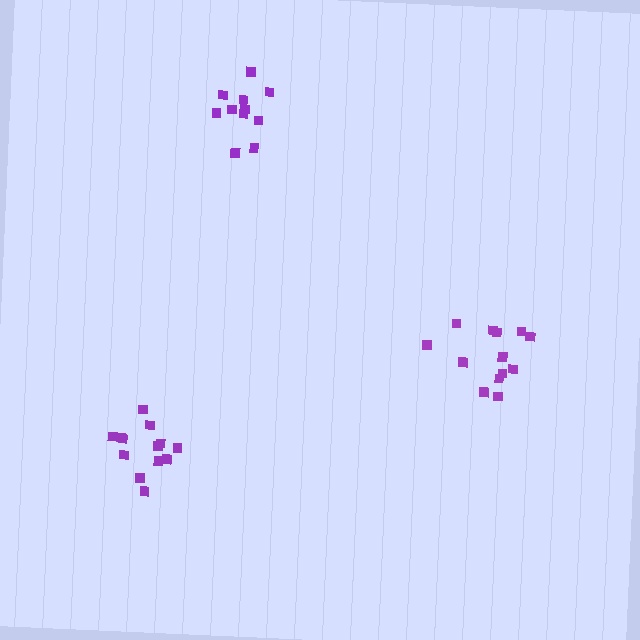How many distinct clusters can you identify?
There are 3 distinct clusters.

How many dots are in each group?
Group 1: 13 dots, Group 2: 13 dots, Group 3: 11 dots (37 total).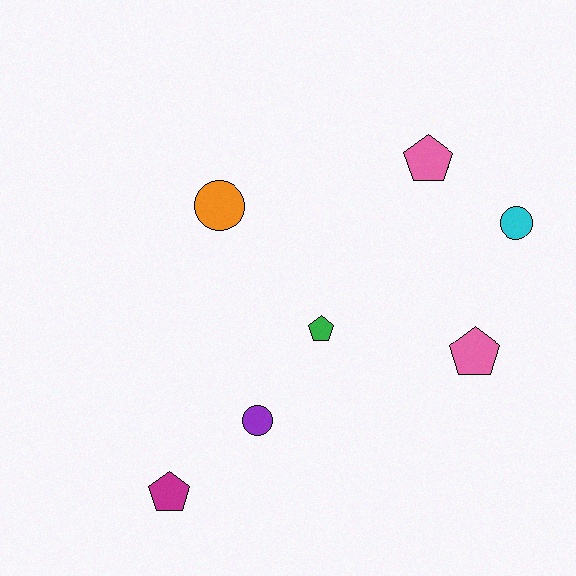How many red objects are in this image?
There are no red objects.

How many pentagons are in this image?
There are 4 pentagons.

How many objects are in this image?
There are 7 objects.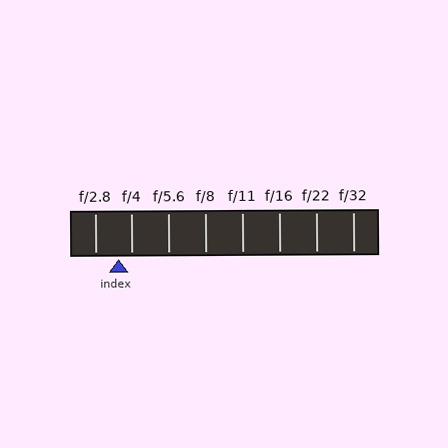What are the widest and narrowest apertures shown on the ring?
The widest aperture shown is f/2.8 and the narrowest is f/32.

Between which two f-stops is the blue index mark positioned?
The index mark is between f/2.8 and f/4.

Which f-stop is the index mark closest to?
The index mark is closest to f/4.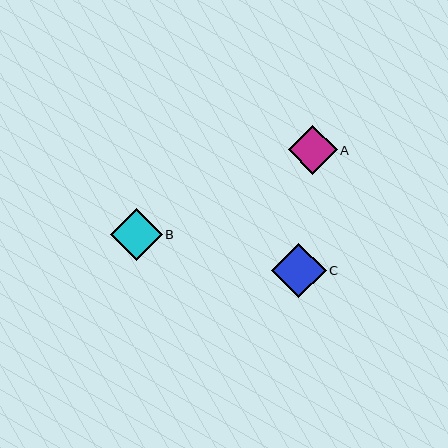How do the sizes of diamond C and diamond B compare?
Diamond C and diamond B are approximately the same size.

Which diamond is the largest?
Diamond C is the largest with a size of approximately 54 pixels.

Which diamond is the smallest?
Diamond A is the smallest with a size of approximately 49 pixels.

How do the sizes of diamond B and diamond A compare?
Diamond B and diamond A are approximately the same size.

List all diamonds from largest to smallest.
From largest to smallest: C, B, A.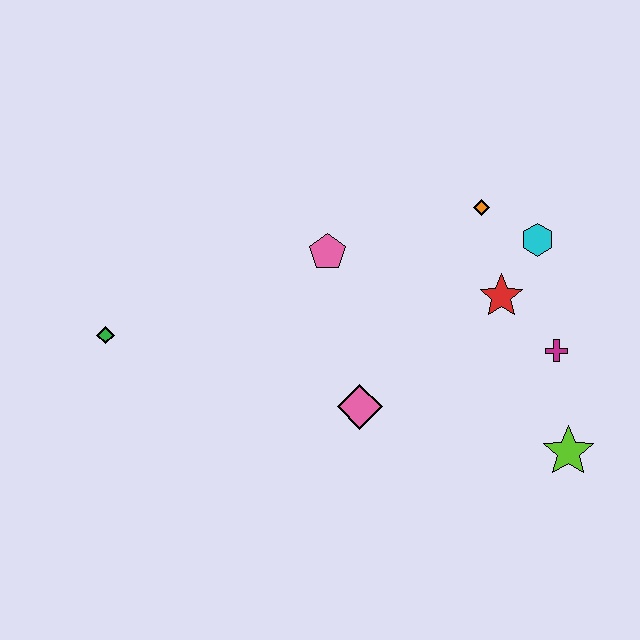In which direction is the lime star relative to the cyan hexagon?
The lime star is below the cyan hexagon.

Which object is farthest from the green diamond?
The lime star is farthest from the green diamond.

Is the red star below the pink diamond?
No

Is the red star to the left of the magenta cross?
Yes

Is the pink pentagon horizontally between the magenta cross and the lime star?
No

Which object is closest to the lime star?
The magenta cross is closest to the lime star.